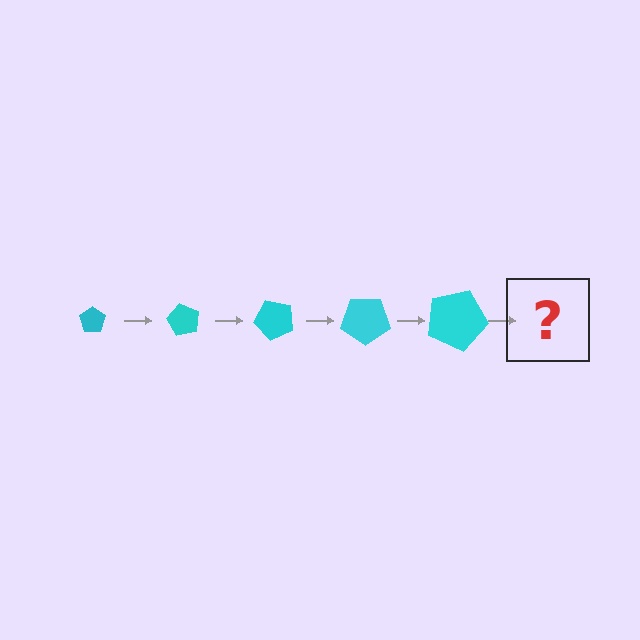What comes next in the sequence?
The next element should be a pentagon, larger than the previous one and rotated 300 degrees from the start.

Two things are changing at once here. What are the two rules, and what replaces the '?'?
The two rules are that the pentagon grows larger each step and it rotates 60 degrees each step. The '?' should be a pentagon, larger than the previous one and rotated 300 degrees from the start.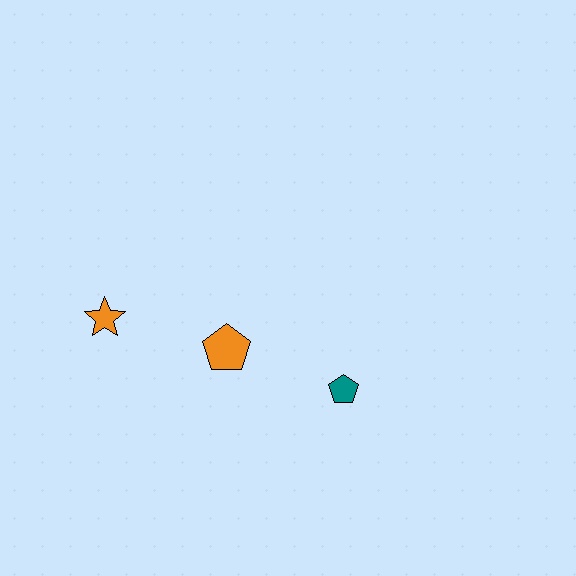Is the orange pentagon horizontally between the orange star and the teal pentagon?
Yes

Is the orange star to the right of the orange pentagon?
No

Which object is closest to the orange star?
The orange pentagon is closest to the orange star.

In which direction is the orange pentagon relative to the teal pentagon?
The orange pentagon is to the left of the teal pentagon.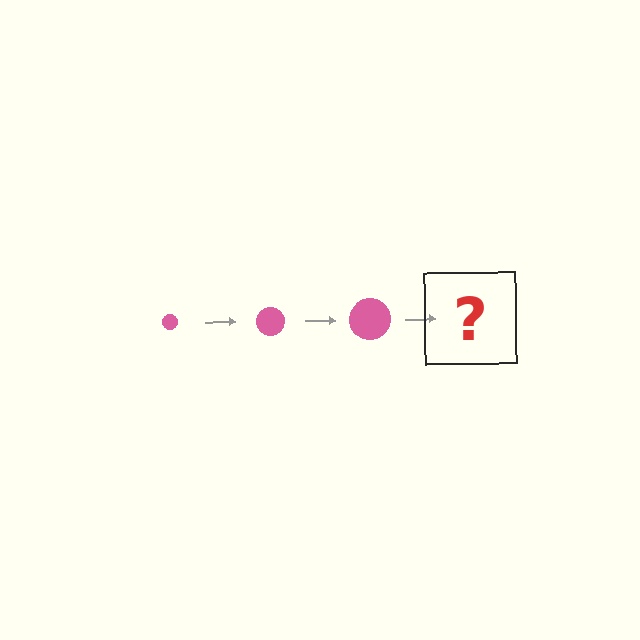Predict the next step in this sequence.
The next step is a pink circle, larger than the previous one.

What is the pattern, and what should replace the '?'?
The pattern is that the circle gets progressively larger each step. The '?' should be a pink circle, larger than the previous one.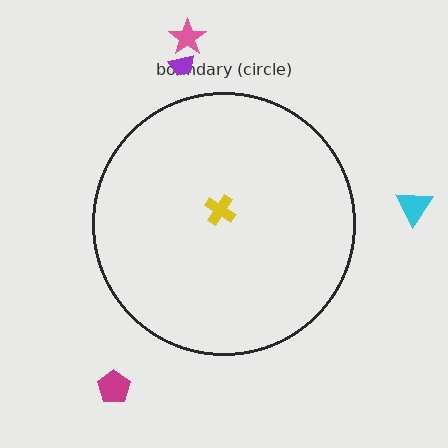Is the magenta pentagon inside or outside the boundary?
Outside.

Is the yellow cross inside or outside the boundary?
Inside.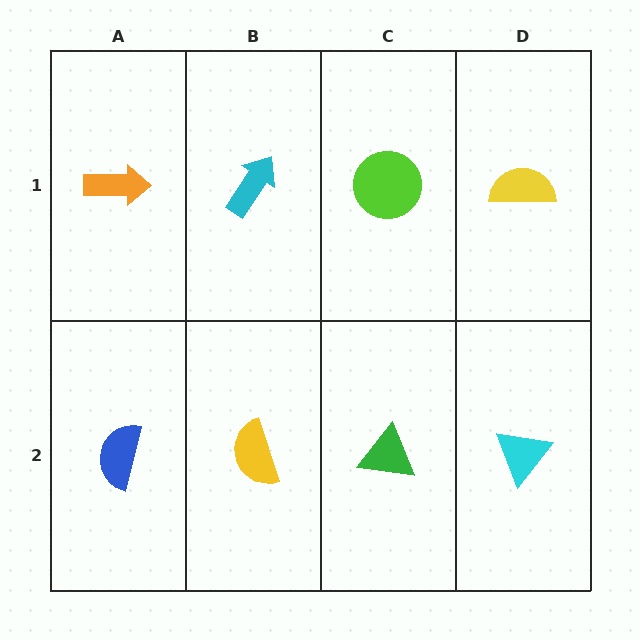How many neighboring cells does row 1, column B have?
3.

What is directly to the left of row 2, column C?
A yellow semicircle.